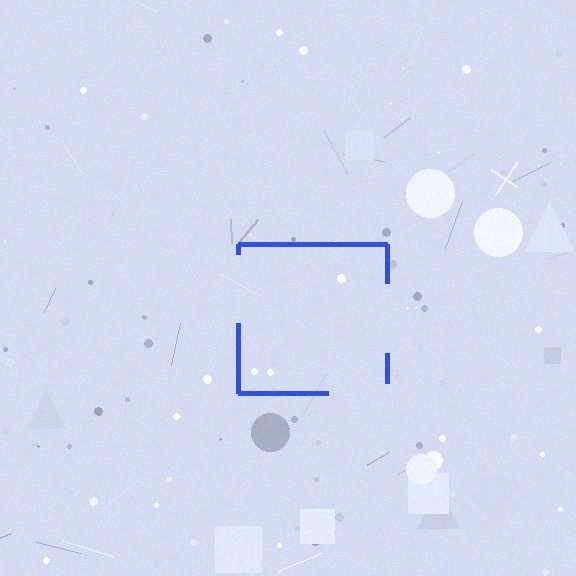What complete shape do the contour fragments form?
The contour fragments form a square.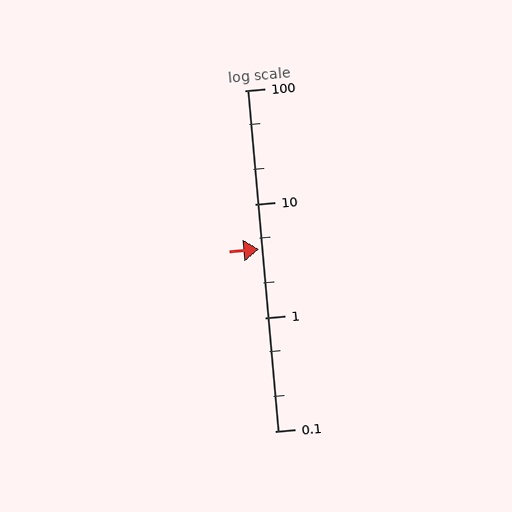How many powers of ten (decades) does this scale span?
The scale spans 3 decades, from 0.1 to 100.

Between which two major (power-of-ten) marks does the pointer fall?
The pointer is between 1 and 10.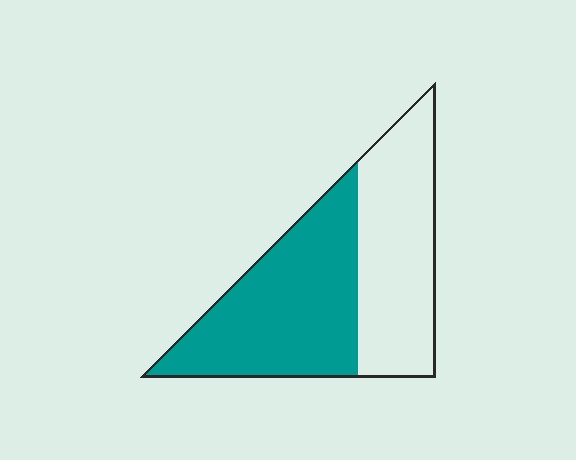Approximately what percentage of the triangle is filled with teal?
Approximately 55%.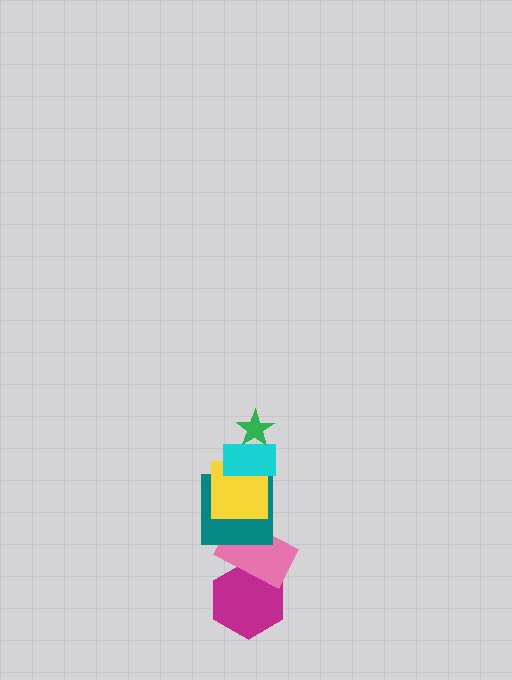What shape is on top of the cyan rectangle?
The green star is on top of the cyan rectangle.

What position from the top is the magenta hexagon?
The magenta hexagon is 6th from the top.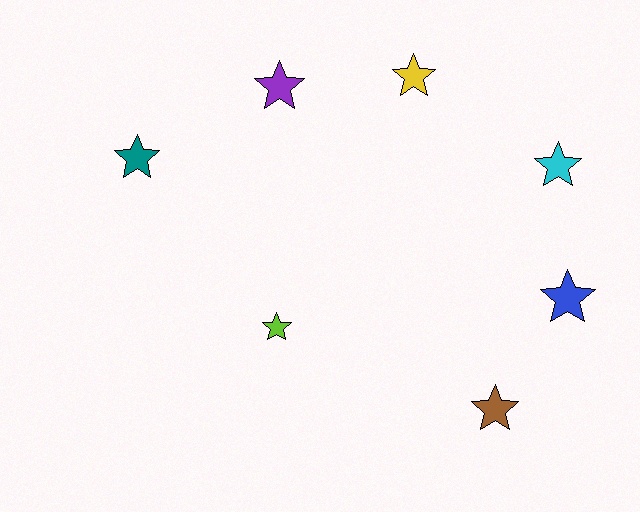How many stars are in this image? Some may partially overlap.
There are 7 stars.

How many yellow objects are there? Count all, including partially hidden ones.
There is 1 yellow object.